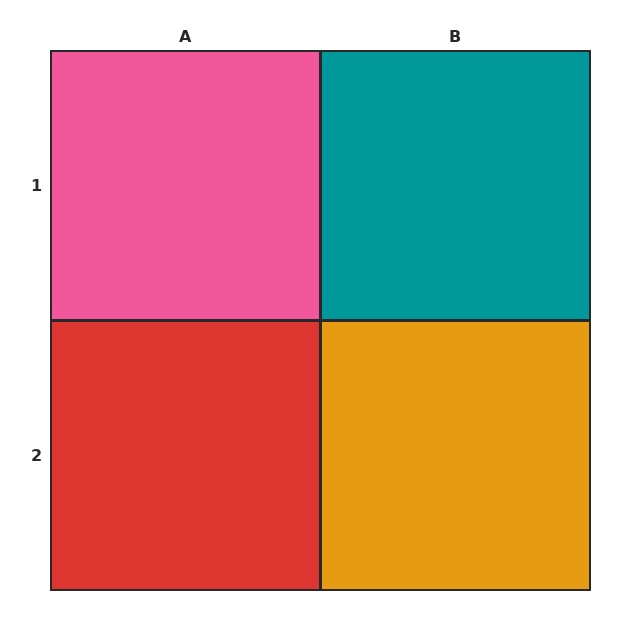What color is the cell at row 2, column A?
Red.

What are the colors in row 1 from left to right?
Pink, teal.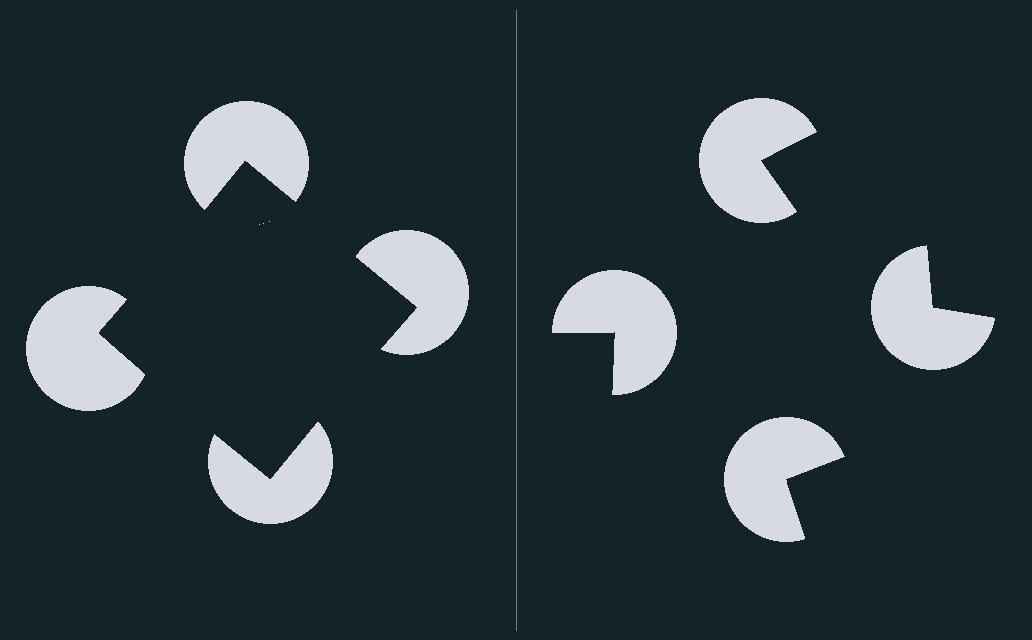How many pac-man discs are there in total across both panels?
8 — 4 on each side.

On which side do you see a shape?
An illusory square appears on the left side. On the right side the wedge cuts are rotated, so no coherent shape forms.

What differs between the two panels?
The pac-man discs are positioned identically on both sides; only the wedge orientations differ. On the left they align to a square; on the right they are misaligned.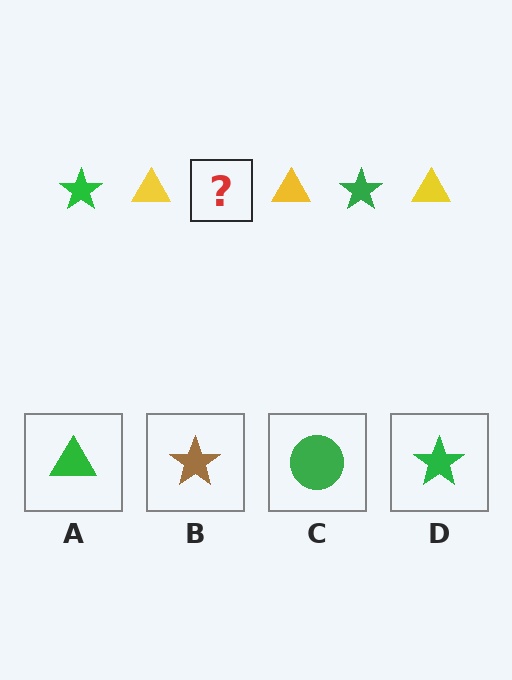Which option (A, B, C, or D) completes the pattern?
D.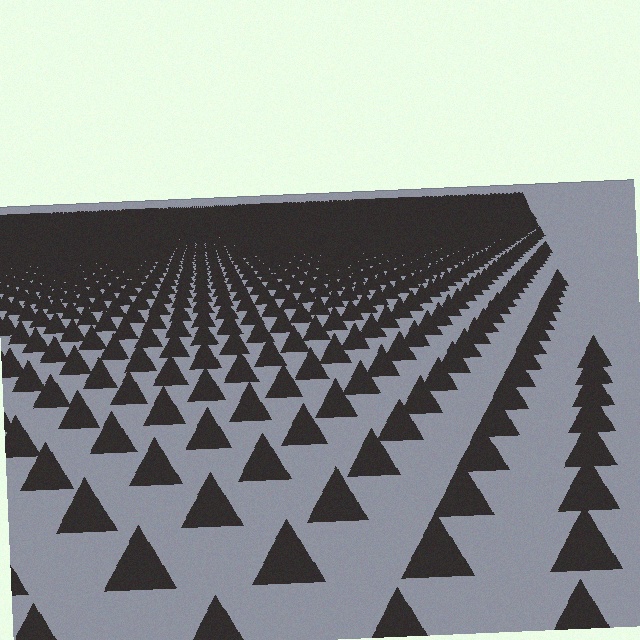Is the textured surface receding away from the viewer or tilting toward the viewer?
The surface is receding away from the viewer. Texture elements get smaller and denser toward the top.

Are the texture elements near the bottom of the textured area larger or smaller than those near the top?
Larger. Near the bottom, elements are closer to the viewer and appear at a bigger on-screen size.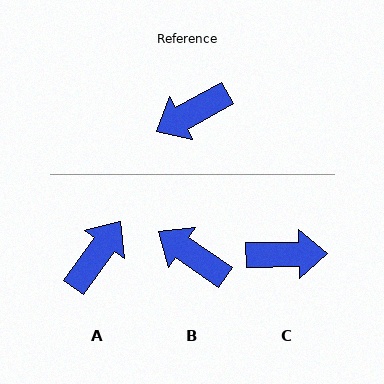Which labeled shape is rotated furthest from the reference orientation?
A, about 153 degrees away.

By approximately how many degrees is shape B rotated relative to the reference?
Approximately 63 degrees clockwise.